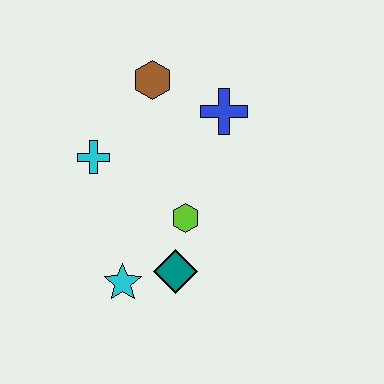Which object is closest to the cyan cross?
The brown hexagon is closest to the cyan cross.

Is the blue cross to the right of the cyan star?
Yes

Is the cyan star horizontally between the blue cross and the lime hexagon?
No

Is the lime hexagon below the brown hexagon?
Yes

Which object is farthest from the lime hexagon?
The brown hexagon is farthest from the lime hexagon.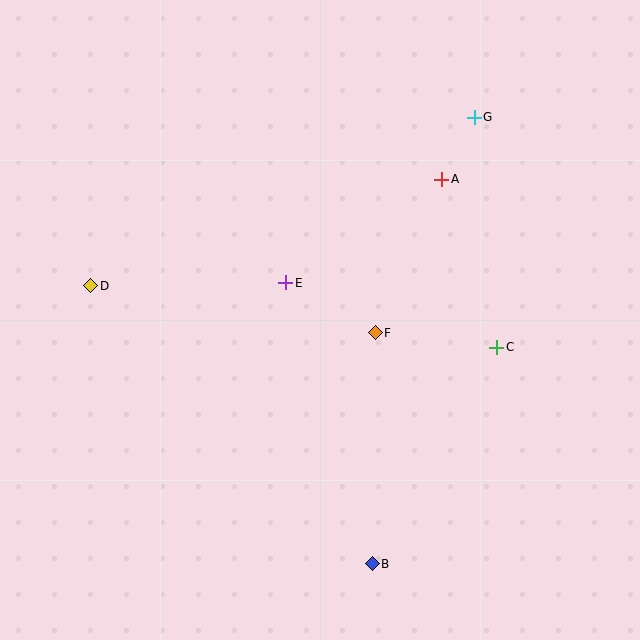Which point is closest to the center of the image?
Point E at (286, 283) is closest to the center.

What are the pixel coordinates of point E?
Point E is at (286, 283).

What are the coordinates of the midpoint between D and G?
The midpoint between D and G is at (282, 201).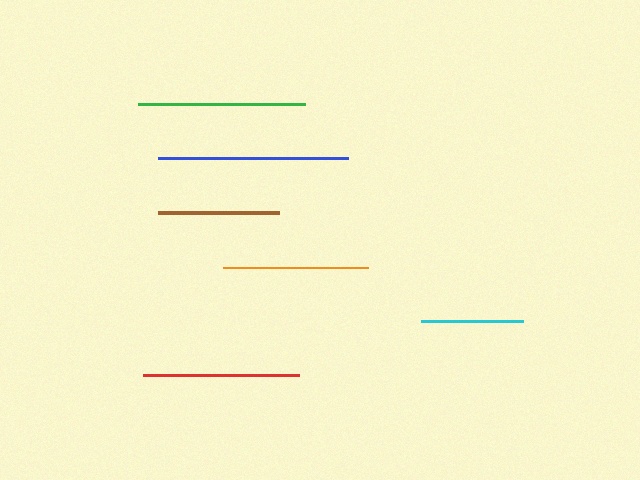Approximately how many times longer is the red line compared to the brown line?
The red line is approximately 1.3 times the length of the brown line.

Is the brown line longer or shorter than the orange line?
The orange line is longer than the brown line.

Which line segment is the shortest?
The cyan line is the shortest at approximately 102 pixels.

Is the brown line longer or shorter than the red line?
The red line is longer than the brown line.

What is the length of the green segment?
The green segment is approximately 167 pixels long.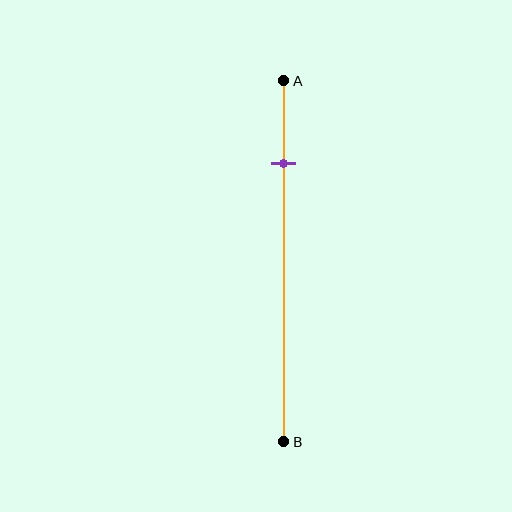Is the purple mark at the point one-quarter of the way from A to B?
Yes, the mark is approximately at the one-quarter point.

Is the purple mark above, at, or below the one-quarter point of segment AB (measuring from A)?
The purple mark is approximately at the one-quarter point of segment AB.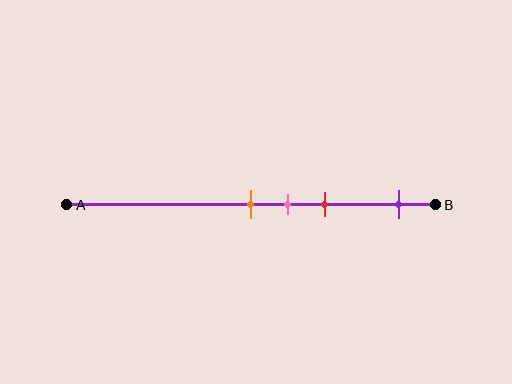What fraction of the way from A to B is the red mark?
The red mark is approximately 70% (0.7) of the way from A to B.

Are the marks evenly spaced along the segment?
No, the marks are not evenly spaced.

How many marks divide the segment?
There are 4 marks dividing the segment.